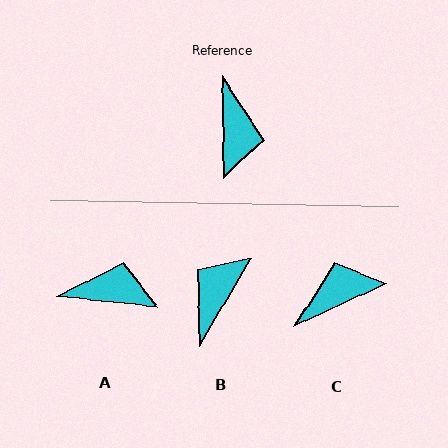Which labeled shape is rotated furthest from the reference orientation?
B, about 149 degrees away.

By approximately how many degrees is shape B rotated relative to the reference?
Approximately 149 degrees counter-clockwise.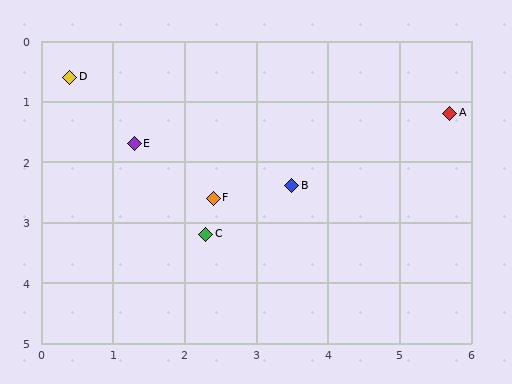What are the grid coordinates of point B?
Point B is at approximately (3.5, 2.4).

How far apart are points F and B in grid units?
Points F and B are about 1.1 grid units apart.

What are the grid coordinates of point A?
Point A is at approximately (5.7, 1.2).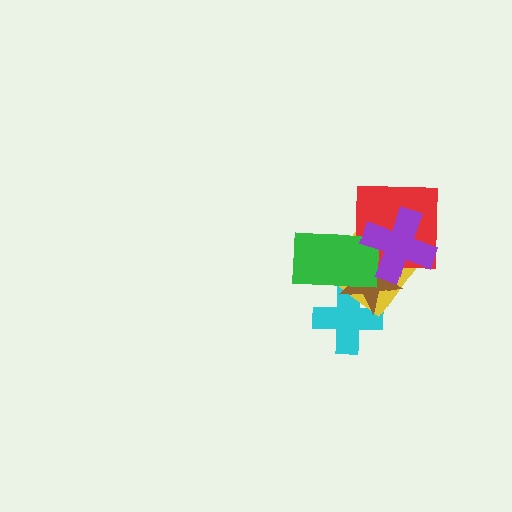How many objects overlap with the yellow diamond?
5 objects overlap with the yellow diamond.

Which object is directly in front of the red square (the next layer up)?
The green rectangle is directly in front of the red square.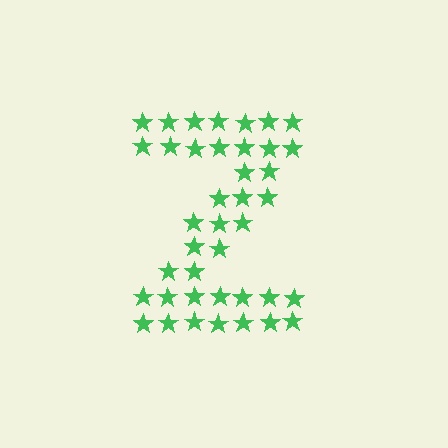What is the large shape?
The large shape is the letter Z.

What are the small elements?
The small elements are stars.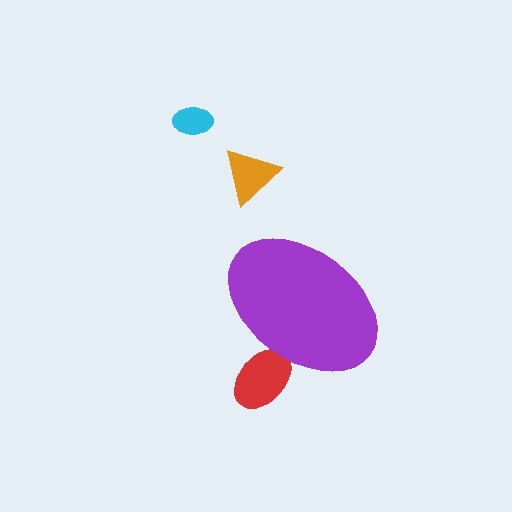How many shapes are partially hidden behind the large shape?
1 shape is partially hidden.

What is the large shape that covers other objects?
A purple ellipse.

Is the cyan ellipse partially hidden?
No, the cyan ellipse is fully visible.